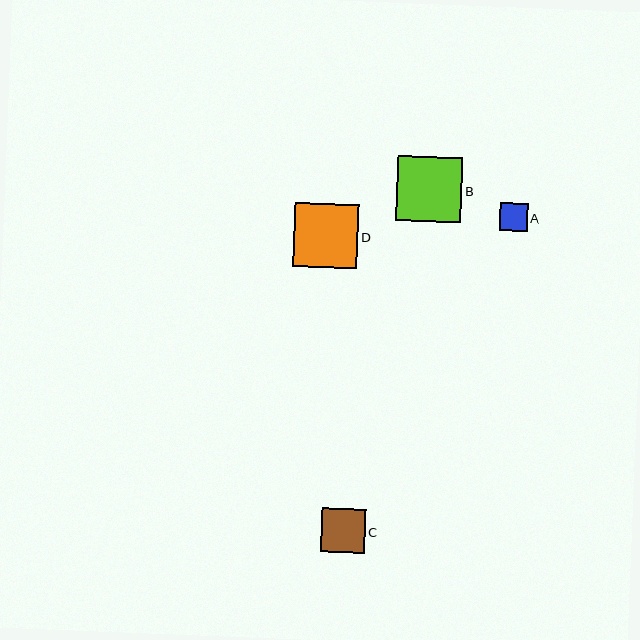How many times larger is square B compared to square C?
Square B is approximately 1.5 times the size of square C.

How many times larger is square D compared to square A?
Square D is approximately 2.3 times the size of square A.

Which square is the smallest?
Square A is the smallest with a size of approximately 28 pixels.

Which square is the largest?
Square B is the largest with a size of approximately 65 pixels.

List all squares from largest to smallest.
From largest to smallest: B, D, C, A.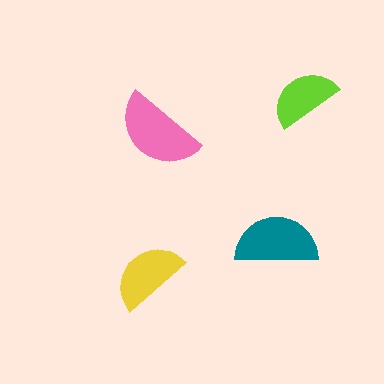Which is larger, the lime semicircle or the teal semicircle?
The teal one.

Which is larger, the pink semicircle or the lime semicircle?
The pink one.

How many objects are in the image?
There are 4 objects in the image.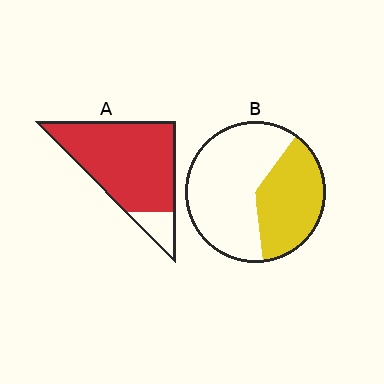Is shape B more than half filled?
No.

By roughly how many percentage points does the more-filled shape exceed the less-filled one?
By roughly 50 percentage points (A over B).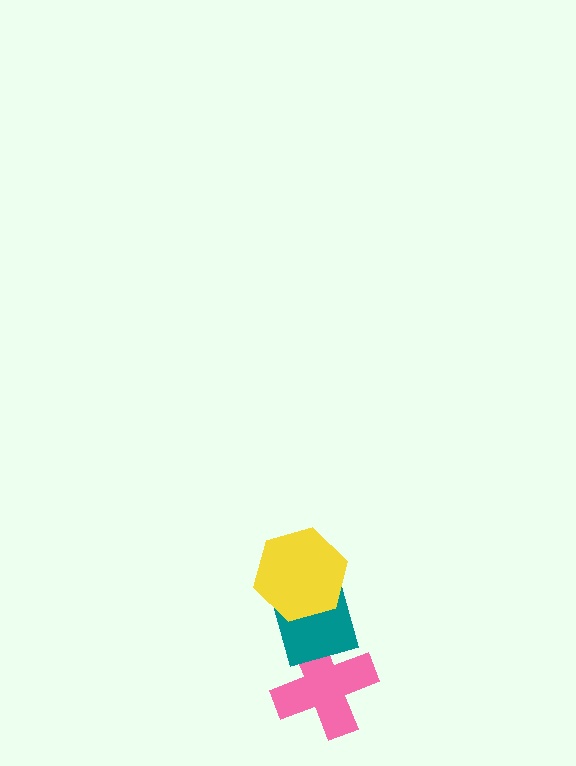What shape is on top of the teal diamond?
The yellow hexagon is on top of the teal diamond.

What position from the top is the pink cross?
The pink cross is 3rd from the top.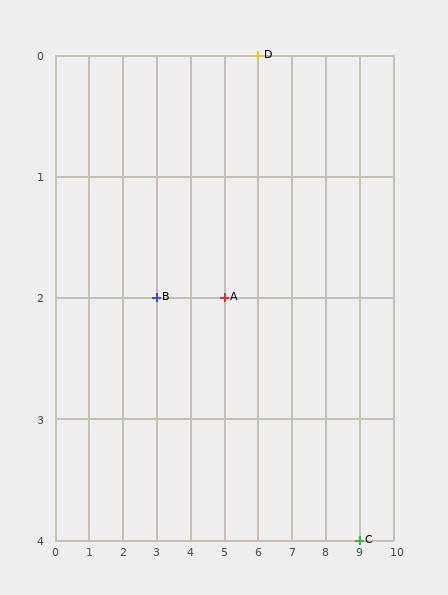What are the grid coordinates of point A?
Point A is at grid coordinates (5, 2).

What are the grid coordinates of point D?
Point D is at grid coordinates (6, 0).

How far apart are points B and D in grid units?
Points B and D are 3 columns and 2 rows apart (about 3.6 grid units diagonally).